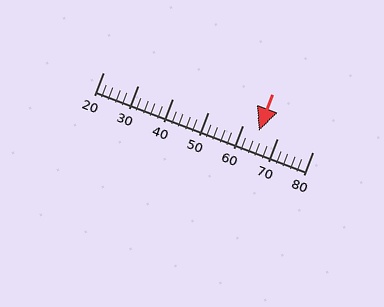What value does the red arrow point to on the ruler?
The red arrow points to approximately 65.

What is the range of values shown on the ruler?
The ruler shows values from 20 to 80.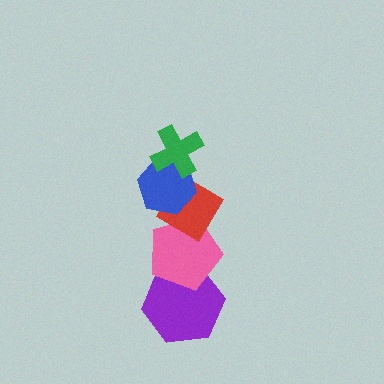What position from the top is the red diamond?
The red diamond is 3rd from the top.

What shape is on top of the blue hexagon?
The green cross is on top of the blue hexagon.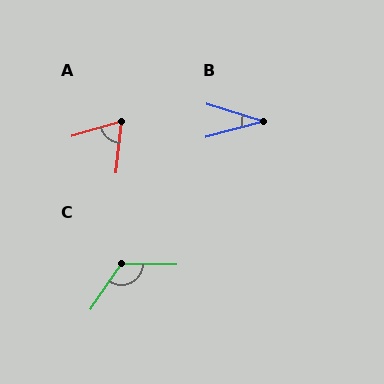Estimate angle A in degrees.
Approximately 68 degrees.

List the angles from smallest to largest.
B (32°), A (68°), C (123°).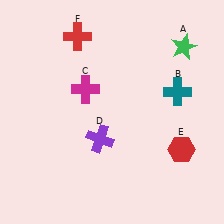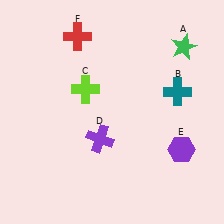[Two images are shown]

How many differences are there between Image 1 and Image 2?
There are 2 differences between the two images.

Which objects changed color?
C changed from magenta to lime. E changed from red to purple.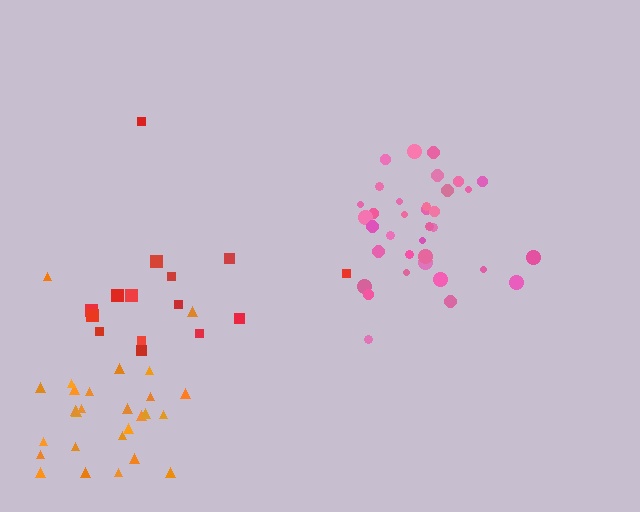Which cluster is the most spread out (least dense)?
Red.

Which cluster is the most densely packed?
Pink.